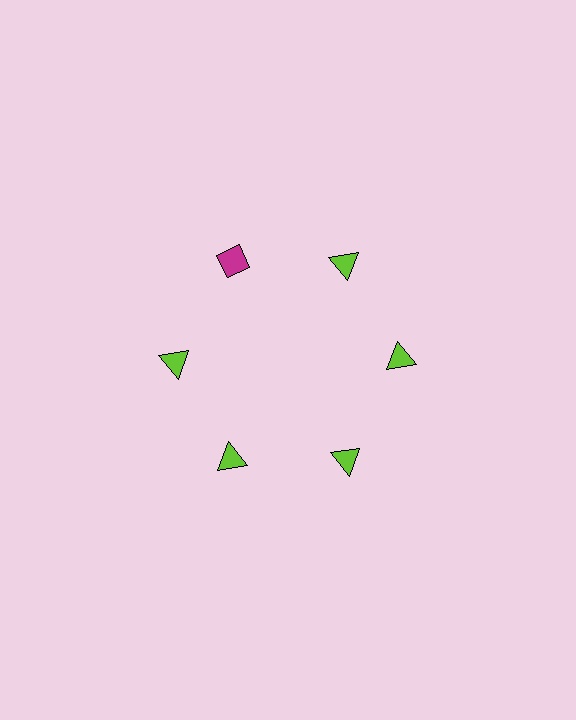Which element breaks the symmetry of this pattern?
The magenta diamond at roughly the 11 o'clock position breaks the symmetry. All other shapes are lime triangles.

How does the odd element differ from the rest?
It differs in both color (magenta instead of lime) and shape (diamond instead of triangle).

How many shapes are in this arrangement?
There are 6 shapes arranged in a ring pattern.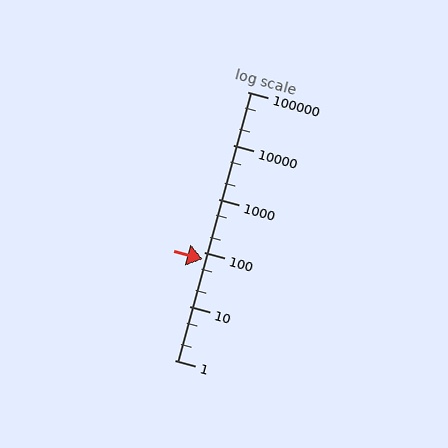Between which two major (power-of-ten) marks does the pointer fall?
The pointer is between 10 and 100.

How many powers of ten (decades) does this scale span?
The scale spans 5 decades, from 1 to 100000.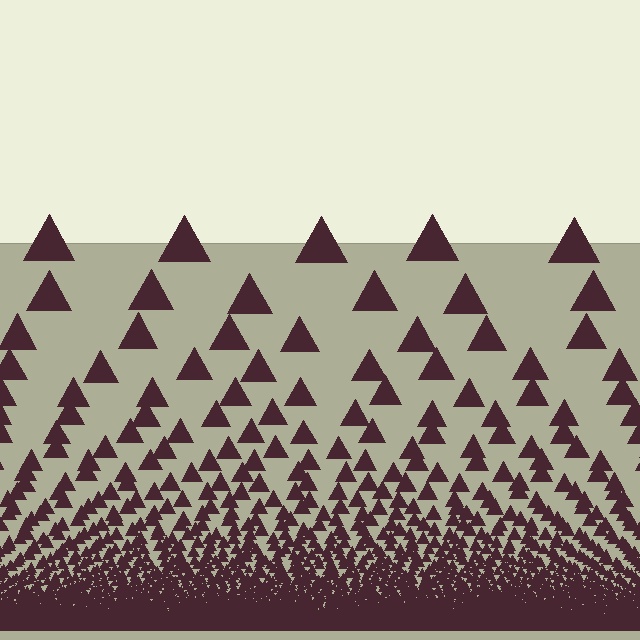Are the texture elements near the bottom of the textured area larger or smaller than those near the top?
Smaller. The gradient is inverted — elements near the bottom are smaller and denser.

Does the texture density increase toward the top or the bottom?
Density increases toward the bottom.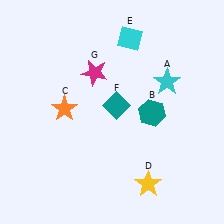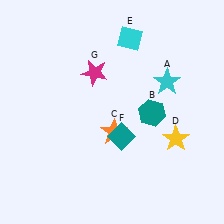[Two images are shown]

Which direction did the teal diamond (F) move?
The teal diamond (F) moved down.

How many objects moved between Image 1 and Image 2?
3 objects moved between the two images.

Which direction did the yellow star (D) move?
The yellow star (D) moved up.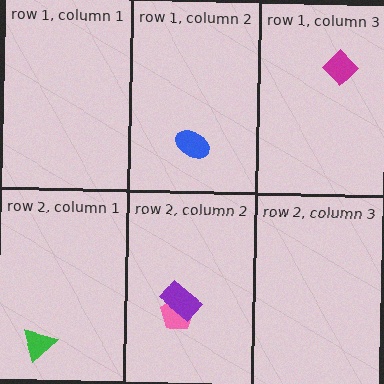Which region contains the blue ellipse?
The row 1, column 2 region.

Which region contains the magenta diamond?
The row 1, column 3 region.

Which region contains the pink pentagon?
The row 2, column 2 region.